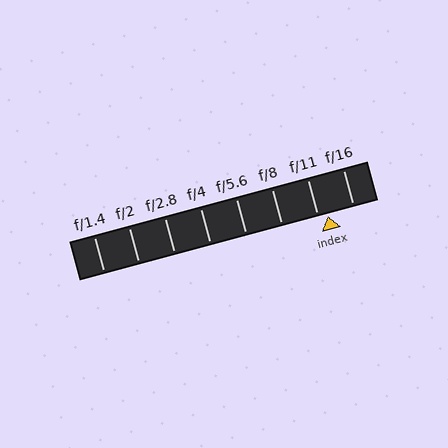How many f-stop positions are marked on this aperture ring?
There are 8 f-stop positions marked.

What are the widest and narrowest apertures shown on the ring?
The widest aperture shown is f/1.4 and the narrowest is f/16.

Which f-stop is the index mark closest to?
The index mark is closest to f/11.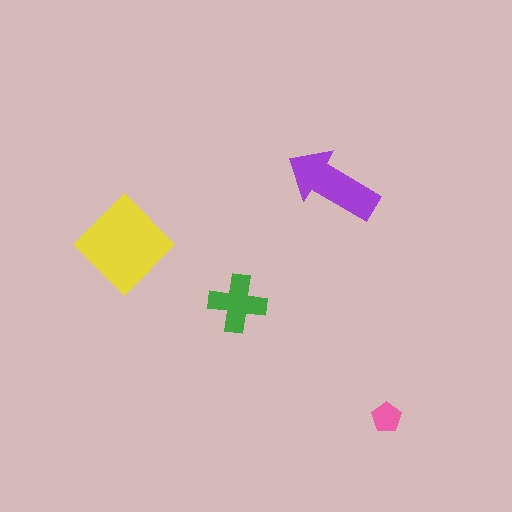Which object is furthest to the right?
The pink pentagon is rightmost.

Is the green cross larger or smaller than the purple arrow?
Smaller.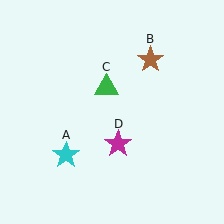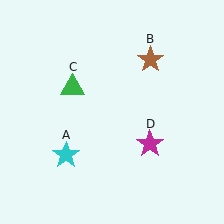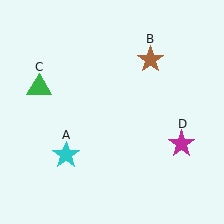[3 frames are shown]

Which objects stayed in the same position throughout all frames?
Cyan star (object A) and brown star (object B) remained stationary.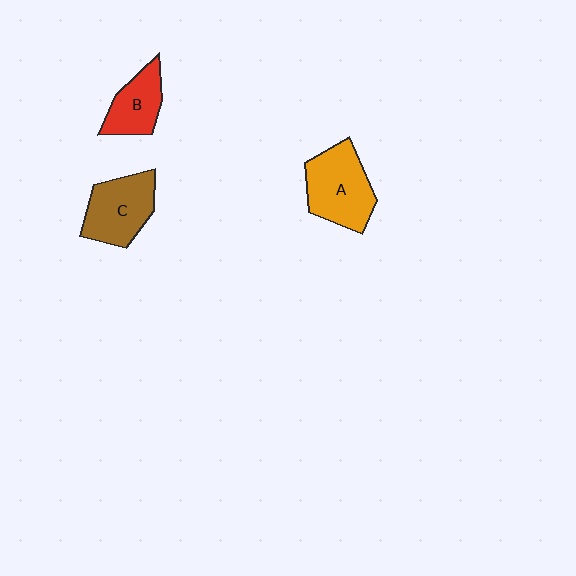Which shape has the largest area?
Shape A (orange).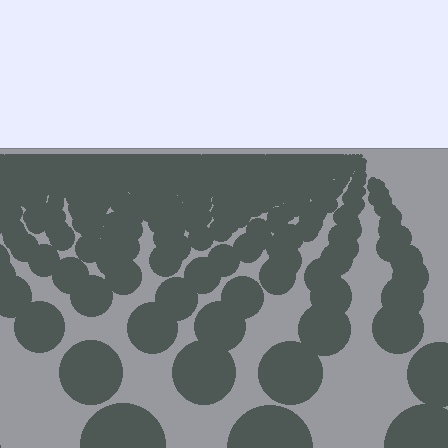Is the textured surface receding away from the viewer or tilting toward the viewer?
The surface is receding away from the viewer. Texture elements get smaller and denser toward the top.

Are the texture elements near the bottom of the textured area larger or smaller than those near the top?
Larger. Near the bottom, elements are closer to the viewer and appear at a bigger on-screen size.